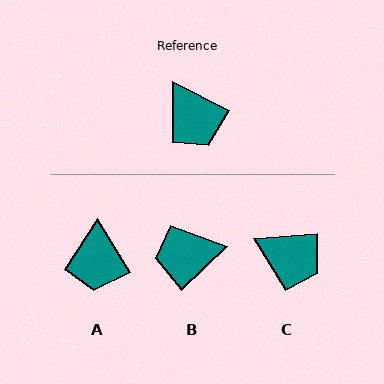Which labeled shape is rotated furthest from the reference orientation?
B, about 110 degrees away.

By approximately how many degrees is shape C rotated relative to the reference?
Approximately 32 degrees counter-clockwise.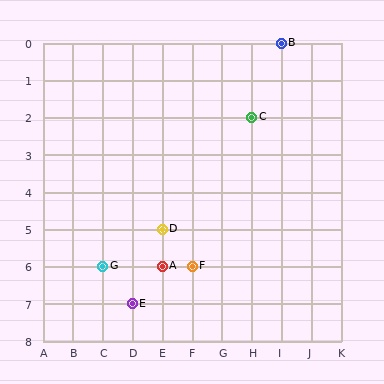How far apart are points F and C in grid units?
Points F and C are 2 columns and 4 rows apart (about 4.5 grid units diagonally).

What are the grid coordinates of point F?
Point F is at grid coordinates (F, 6).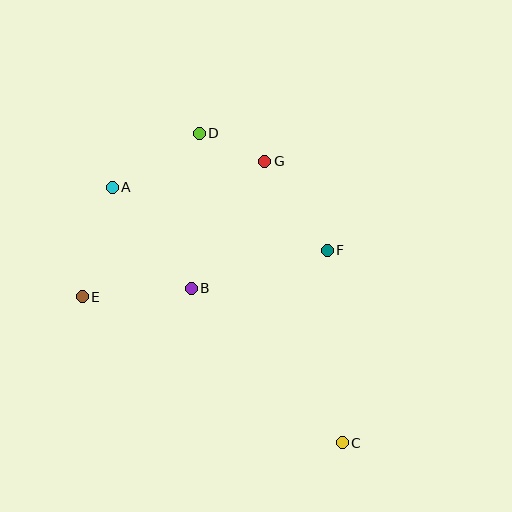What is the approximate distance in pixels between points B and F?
The distance between B and F is approximately 141 pixels.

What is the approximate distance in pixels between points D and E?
The distance between D and E is approximately 201 pixels.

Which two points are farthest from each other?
Points A and C are farthest from each other.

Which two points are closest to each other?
Points D and G are closest to each other.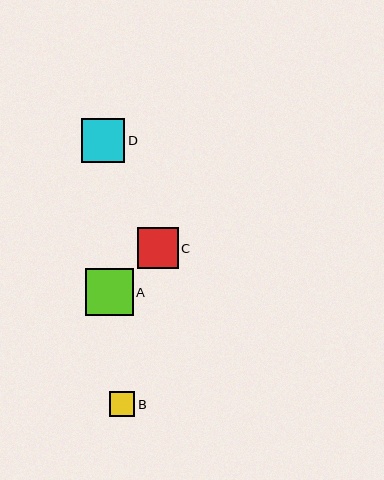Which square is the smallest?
Square B is the smallest with a size of approximately 25 pixels.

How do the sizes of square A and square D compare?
Square A and square D are approximately the same size.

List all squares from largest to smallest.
From largest to smallest: A, D, C, B.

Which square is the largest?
Square A is the largest with a size of approximately 47 pixels.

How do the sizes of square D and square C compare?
Square D and square C are approximately the same size.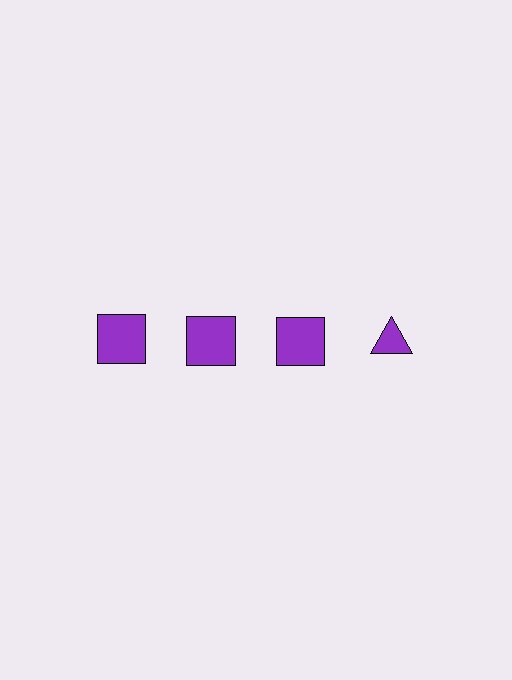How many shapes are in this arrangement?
There are 4 shapes arranged in a grid pattern.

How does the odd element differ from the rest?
It has a different shape: triangle instead of square.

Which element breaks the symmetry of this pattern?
The purple triangle in the top row, second from right column breaks the symmetry. All other shapes are purple squares.